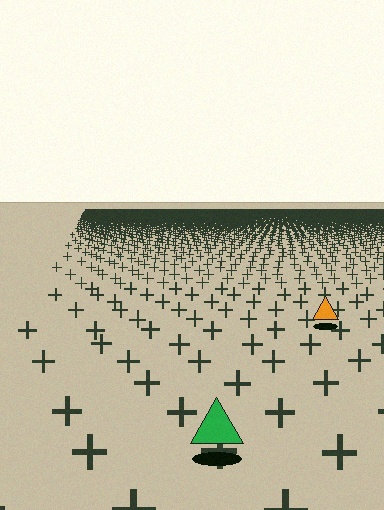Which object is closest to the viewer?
The green triangle is closest. The texture marks near it are larger and more spread out.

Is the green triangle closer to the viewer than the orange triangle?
Yes. The green triangle is closer — you can tell from the texture gradient: the ground texture is coarser near it.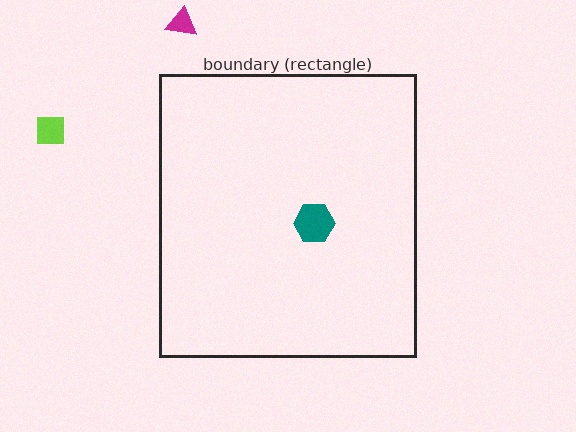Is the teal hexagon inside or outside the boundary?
Inside.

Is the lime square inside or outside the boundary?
Outside.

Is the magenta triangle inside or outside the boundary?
Outside.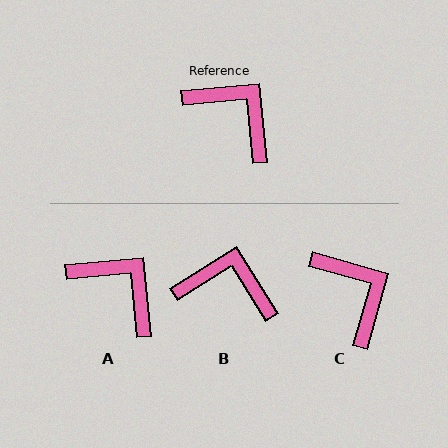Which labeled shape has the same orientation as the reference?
A.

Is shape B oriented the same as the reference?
No, it is off by about 27 degrees.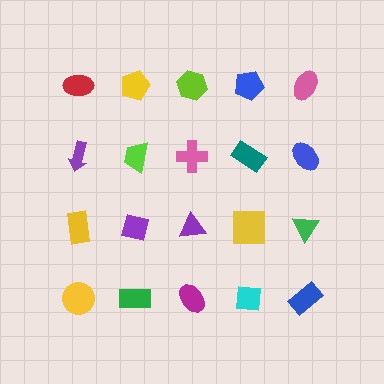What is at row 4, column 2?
A green rectangle.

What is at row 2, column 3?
A pink cross.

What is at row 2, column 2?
A lime trapezoid.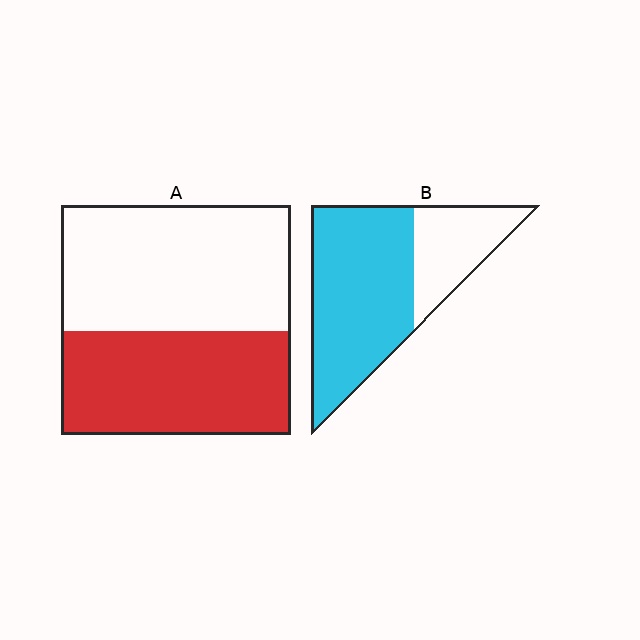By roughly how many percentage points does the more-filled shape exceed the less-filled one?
By roughly 25 percentage points (B over A).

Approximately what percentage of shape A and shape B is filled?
A is approximately 45% and B is approximately 70%.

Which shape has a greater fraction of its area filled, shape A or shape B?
Shape B.